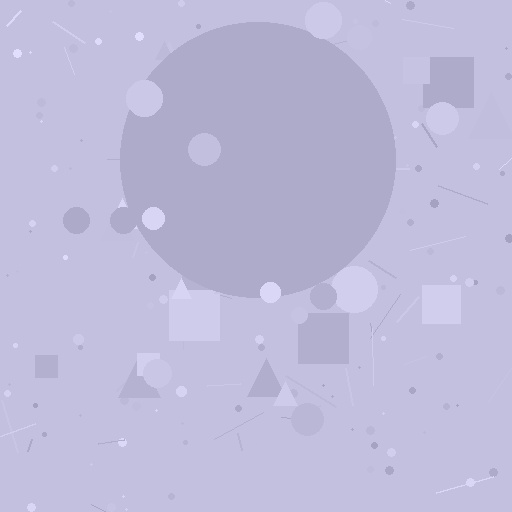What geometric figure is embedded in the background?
A circle is embedded in the background.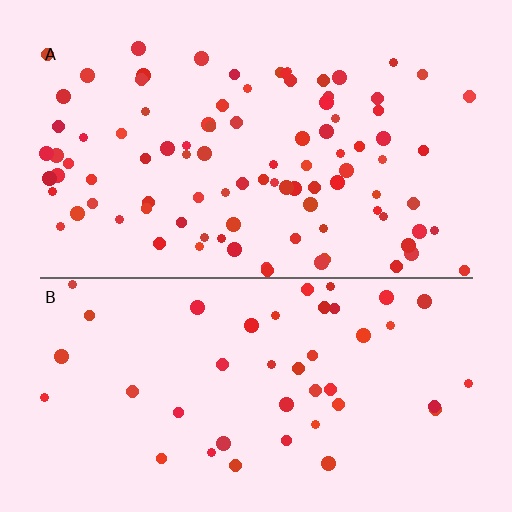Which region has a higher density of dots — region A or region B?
A (the top).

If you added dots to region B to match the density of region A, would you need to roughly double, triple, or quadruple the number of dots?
Approximately double.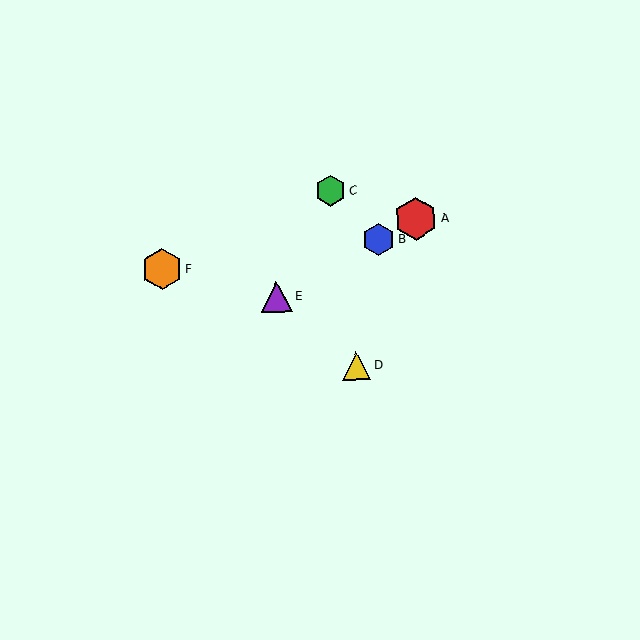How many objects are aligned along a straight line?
3 objects (A, B, E) are aligned along a straight line.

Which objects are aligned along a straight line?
Objects A, B, E are aligned along a straight line.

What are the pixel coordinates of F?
Object F is at (162, 269).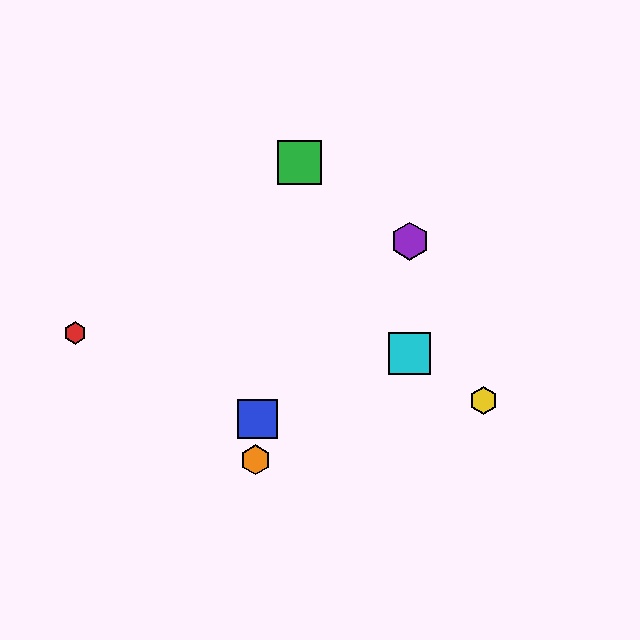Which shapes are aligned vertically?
The purple hexagon, the cyan square are aligned vertically.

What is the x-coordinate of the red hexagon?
The red hexagon is at x≈75.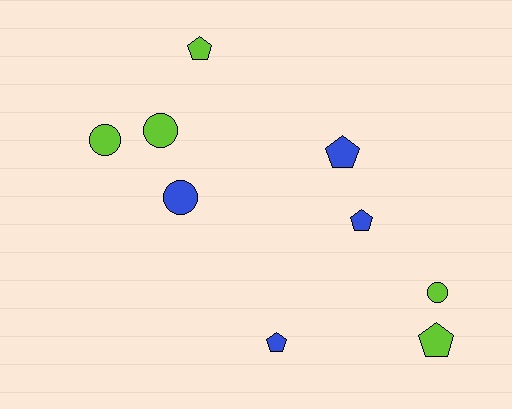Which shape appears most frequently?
Pentagon, with 5 objects.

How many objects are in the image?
There are 9 objects.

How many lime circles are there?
There are 3 lime circles.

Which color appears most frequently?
Lime, with 5 objects.